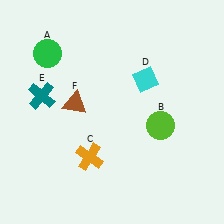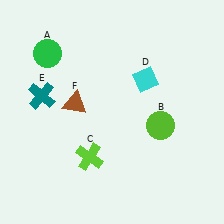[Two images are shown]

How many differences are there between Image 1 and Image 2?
There is 1 difference between the two images.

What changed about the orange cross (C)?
In Image 1, C is orange. In Image 2, it changed to lime.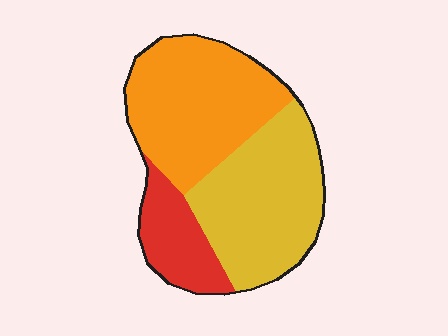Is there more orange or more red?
Orange.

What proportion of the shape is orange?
Orange takes up about two fifths (2/5) of the shape.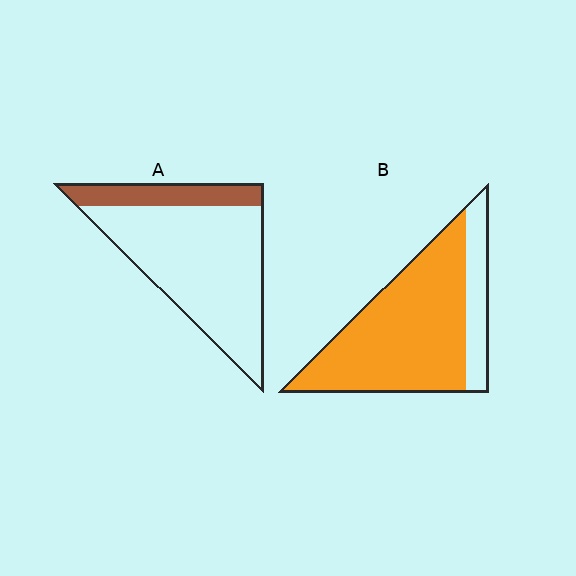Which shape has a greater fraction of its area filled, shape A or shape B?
Shape B.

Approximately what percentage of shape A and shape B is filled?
A is approximately 20% and B is approximately 80%.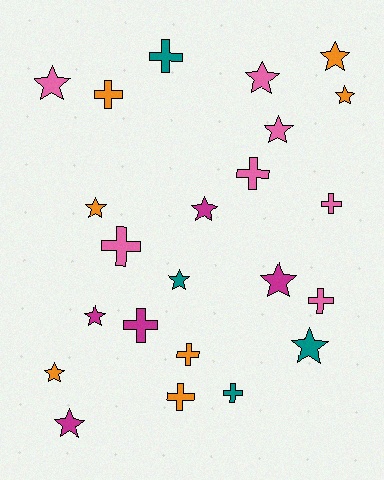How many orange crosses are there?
There are 3 orange crosses.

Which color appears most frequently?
Pink, with 7 objects.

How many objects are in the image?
There are 23 objects.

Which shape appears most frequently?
Star, with 13 objects.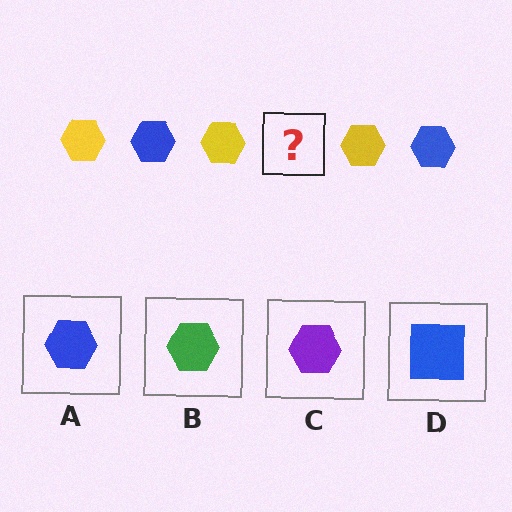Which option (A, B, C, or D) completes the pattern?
A.